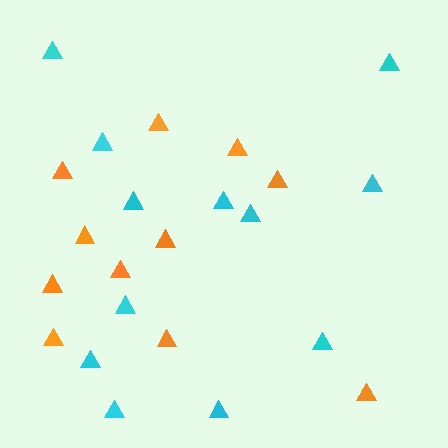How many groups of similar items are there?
There are 2 groups: one group of cyan triangles (12) and one group of orange triangles (11).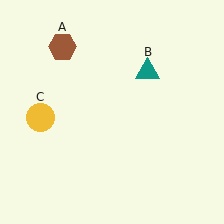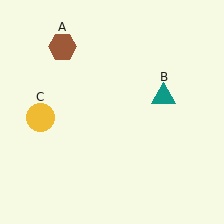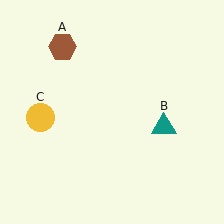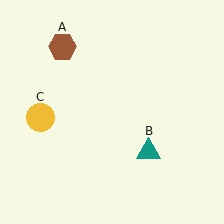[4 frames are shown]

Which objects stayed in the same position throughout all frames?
Brown hexagon (object A) and yellow circle (object C) remained stationary.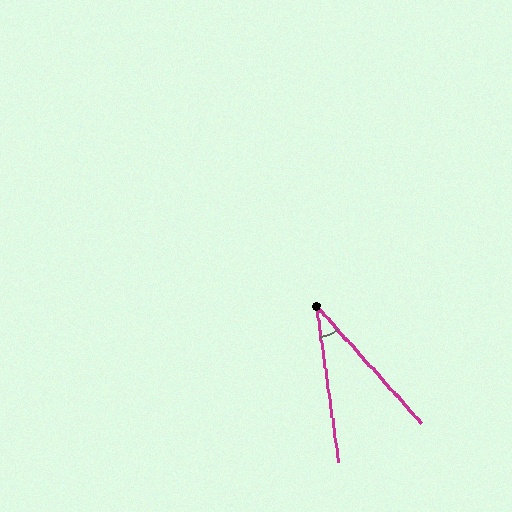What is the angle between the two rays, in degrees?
Approximately 34 degrees.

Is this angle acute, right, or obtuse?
It is acute.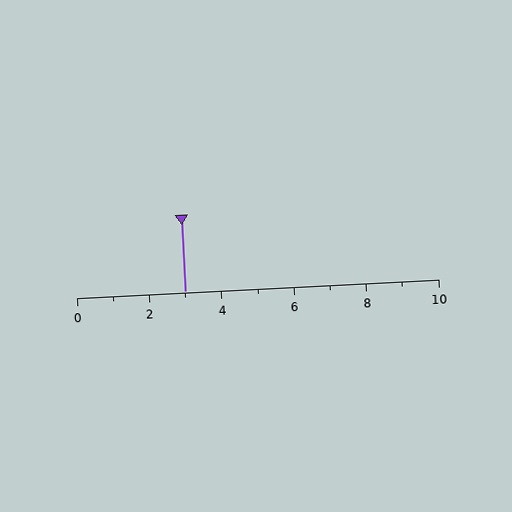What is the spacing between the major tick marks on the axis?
The major ticks are spaced 2 apart.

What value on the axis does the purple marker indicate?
The marker indicates approximately 3.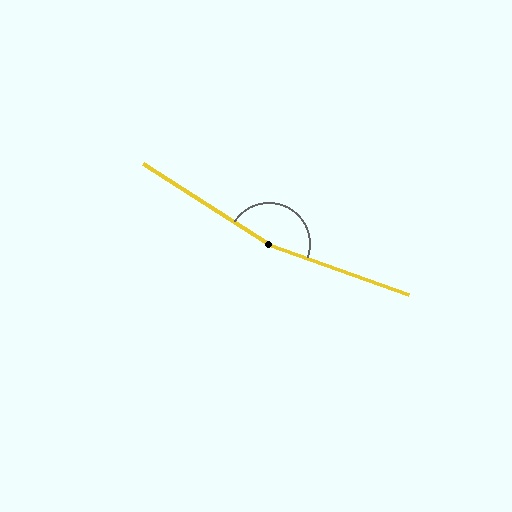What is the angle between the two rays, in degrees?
Approximately 167 degrees.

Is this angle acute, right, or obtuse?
It is obtuse.